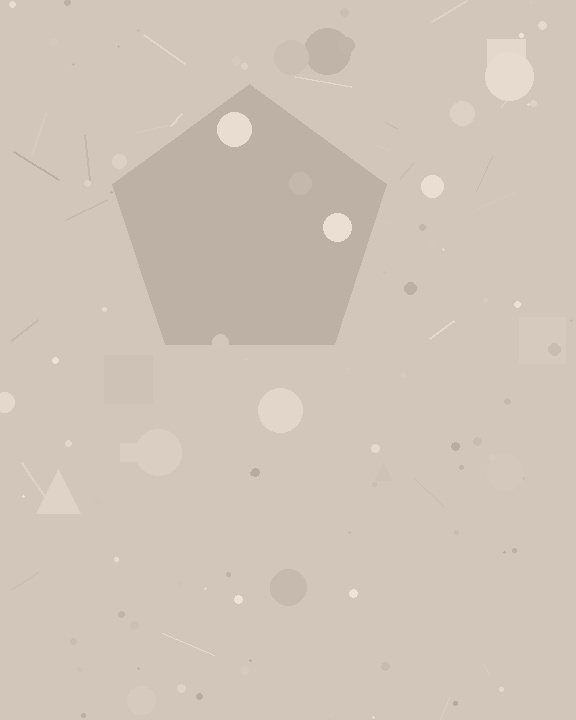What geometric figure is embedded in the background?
A pentagon is embedded in the background.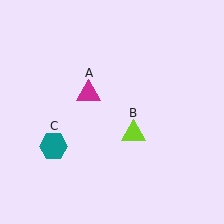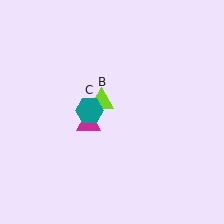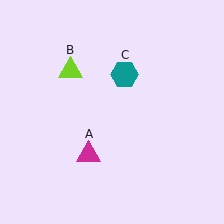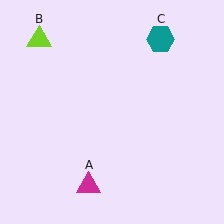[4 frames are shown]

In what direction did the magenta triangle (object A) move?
The magenta triangle (object A) moved down.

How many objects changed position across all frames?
3 objects changed position: magenta triangle (object A), lime triangle (object B), teal hexagon (object C).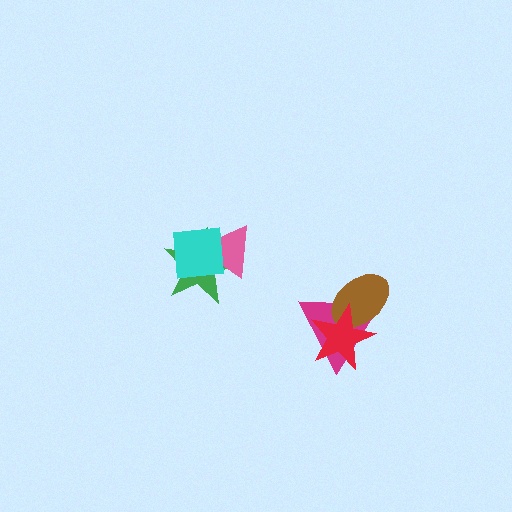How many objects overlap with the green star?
2 objects overlap with the green star.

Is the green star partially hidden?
Yes, it is partially covered by another shape.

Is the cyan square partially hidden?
No, no other shape covers it.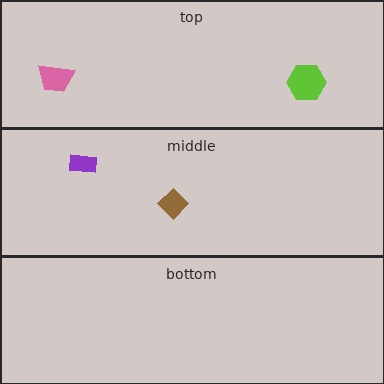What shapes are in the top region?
The pink trapezoid, the lime hexagon.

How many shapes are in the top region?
2.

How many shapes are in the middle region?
2.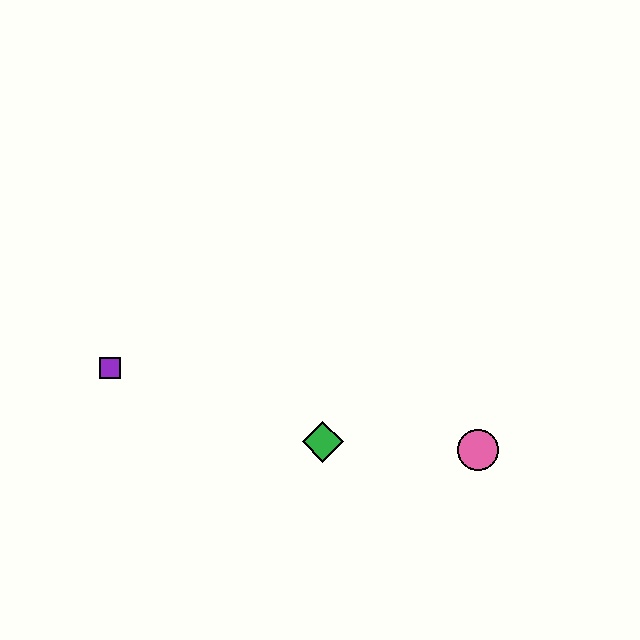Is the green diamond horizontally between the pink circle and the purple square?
Yes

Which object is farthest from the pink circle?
The purple square is farthest from the pink circle.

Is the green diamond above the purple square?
No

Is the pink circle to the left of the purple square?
No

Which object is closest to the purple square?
The green diamond is closest to the purple square.